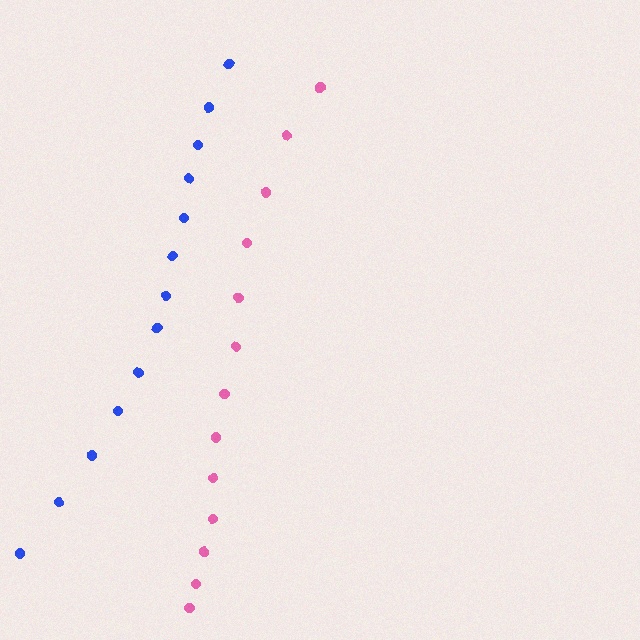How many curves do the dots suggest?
There are 2 distinct paths.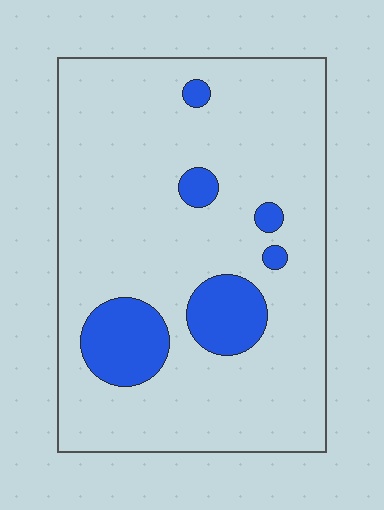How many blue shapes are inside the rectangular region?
6.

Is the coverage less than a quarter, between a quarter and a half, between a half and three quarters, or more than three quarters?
Less than a quarter.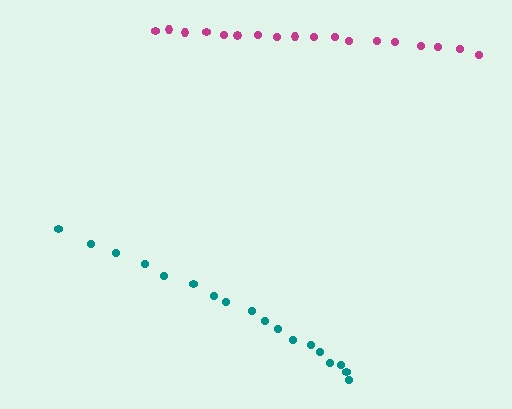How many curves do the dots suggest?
There are 2 distinct paths.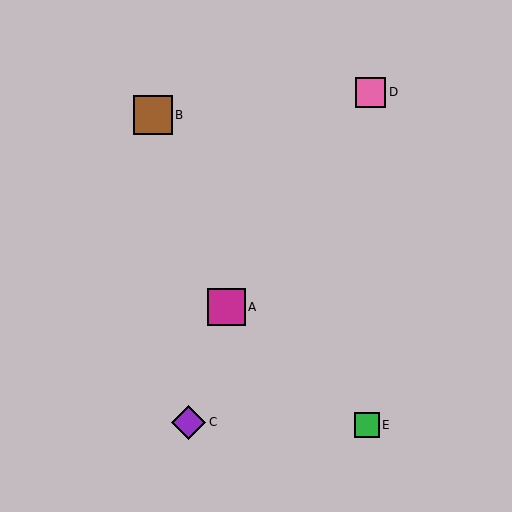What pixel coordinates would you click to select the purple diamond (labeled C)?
Click at (189, 422) to select the purple diamond C.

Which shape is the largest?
The brown square (labeled B) is the largest.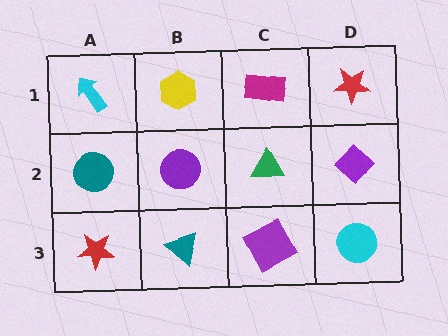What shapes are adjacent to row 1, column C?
A green triangle (row 2, column C), a yellow hexagon (row 1, column B), a red star (row 1, column D).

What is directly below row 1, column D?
A purple diamond.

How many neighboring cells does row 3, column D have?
2.